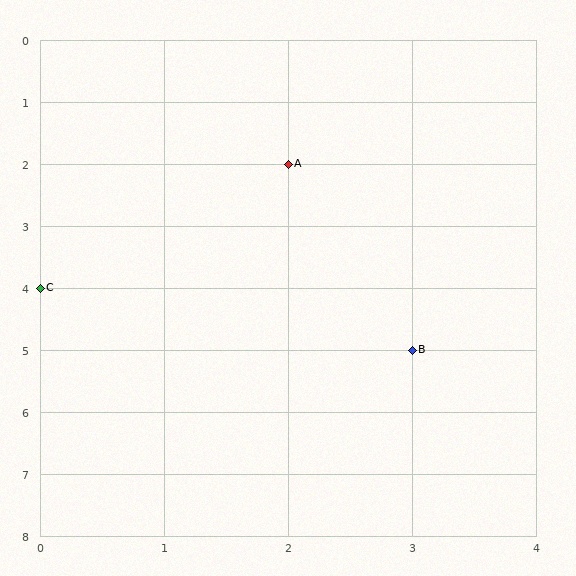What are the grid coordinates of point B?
Point B is at grid coordinates (3, 5).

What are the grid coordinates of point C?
Point C is at grid coordinates (0, 4).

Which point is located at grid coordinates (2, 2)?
Point A is at (2, 2).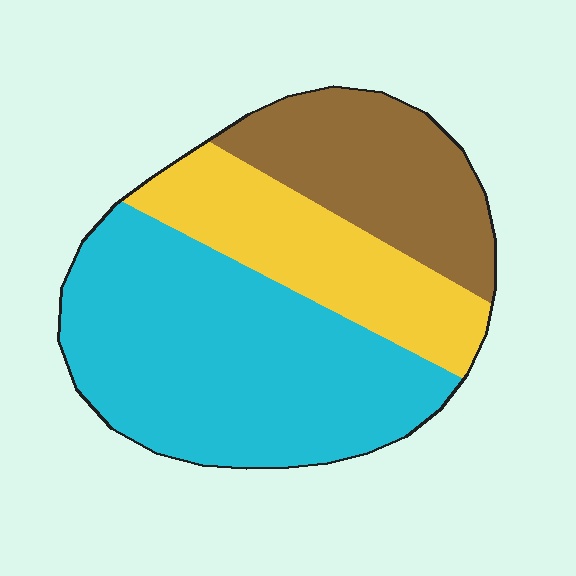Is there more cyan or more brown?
Cyan.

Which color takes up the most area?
Cyan, at roughly 50%.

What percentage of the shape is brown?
Brown takes up about one quarter (1/4) of the shape.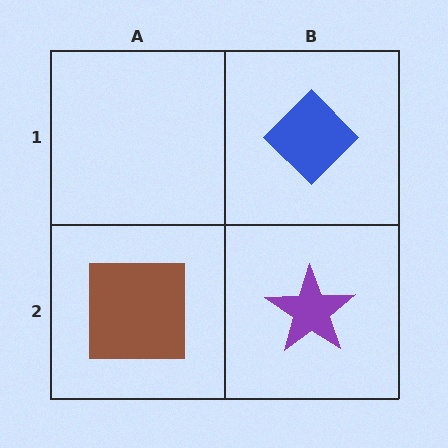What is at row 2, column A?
A brown square.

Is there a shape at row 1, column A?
No, that cell is empty.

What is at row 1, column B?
A blue diamond.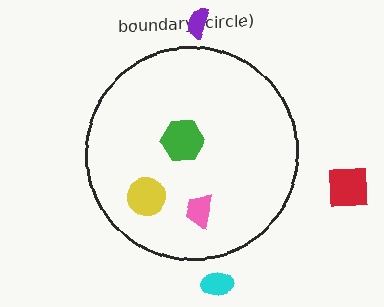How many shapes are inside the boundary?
3 inside, 3 outside.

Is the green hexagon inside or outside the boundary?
Inside.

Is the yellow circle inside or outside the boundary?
Inside.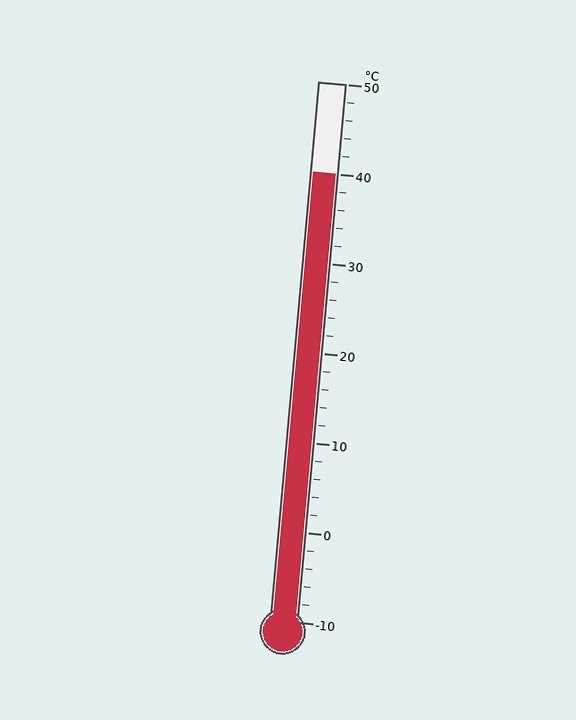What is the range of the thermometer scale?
The thermometer scale ranges from -10°C to 50°C.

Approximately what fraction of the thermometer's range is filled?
The thermometer is filled to approximately 85% of its range.